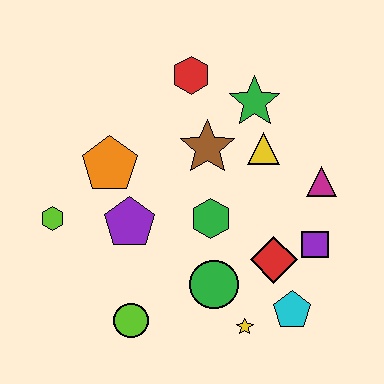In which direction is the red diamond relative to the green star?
The red diamond is below the green star.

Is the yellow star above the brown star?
No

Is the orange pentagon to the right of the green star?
No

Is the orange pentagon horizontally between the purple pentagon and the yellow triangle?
No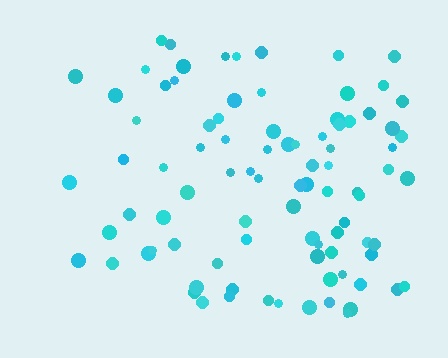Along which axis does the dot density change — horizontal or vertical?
Horizontal.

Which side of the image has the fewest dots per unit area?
The left.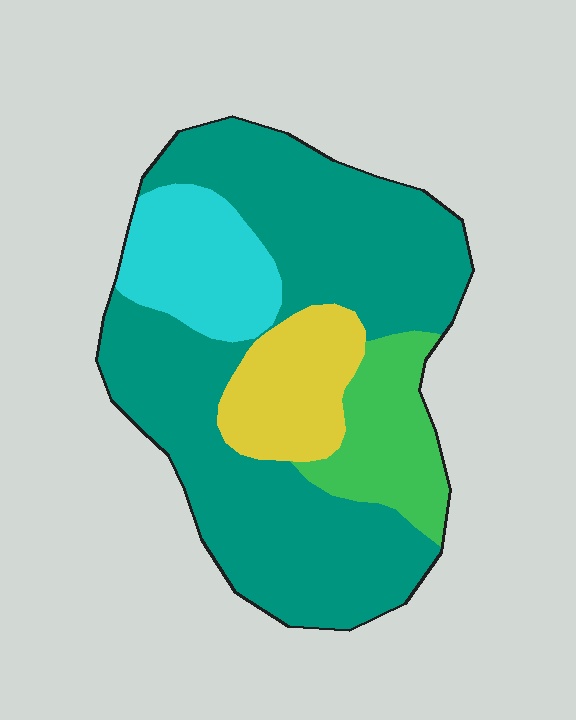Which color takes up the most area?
Teal, at roughly 60%.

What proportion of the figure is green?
Green covers about 15% of the figure.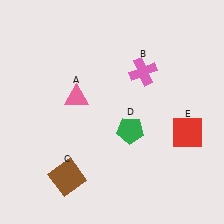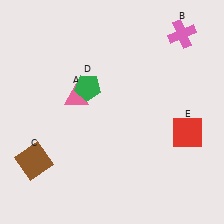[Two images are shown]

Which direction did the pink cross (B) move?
The pink cross (B) moved right.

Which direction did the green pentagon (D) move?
The green pentagon (D) moved left.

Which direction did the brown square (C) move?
The brown square (C) moved left.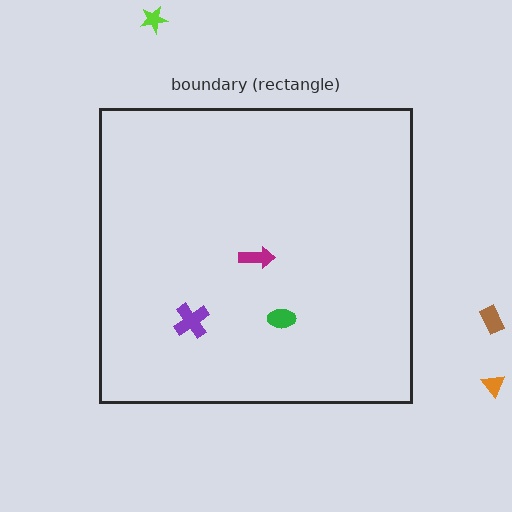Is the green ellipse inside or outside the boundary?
Inside.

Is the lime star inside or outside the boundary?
Outside.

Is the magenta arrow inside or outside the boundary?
Inside.